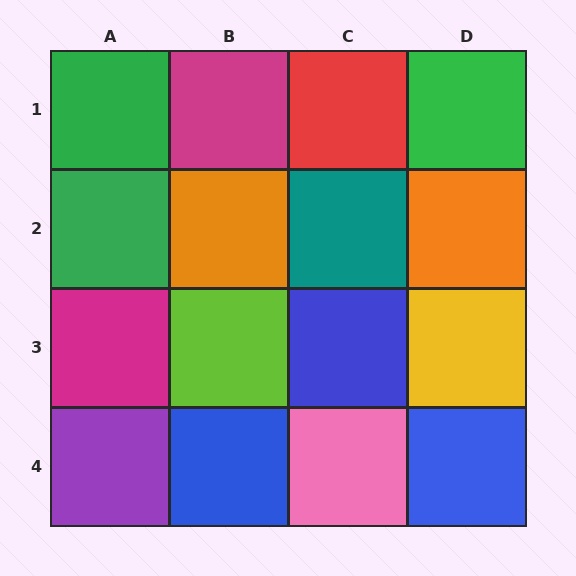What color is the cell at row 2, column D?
Orange.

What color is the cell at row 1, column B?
Magenta.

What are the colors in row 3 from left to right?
Magenta, lime, blue, yellow.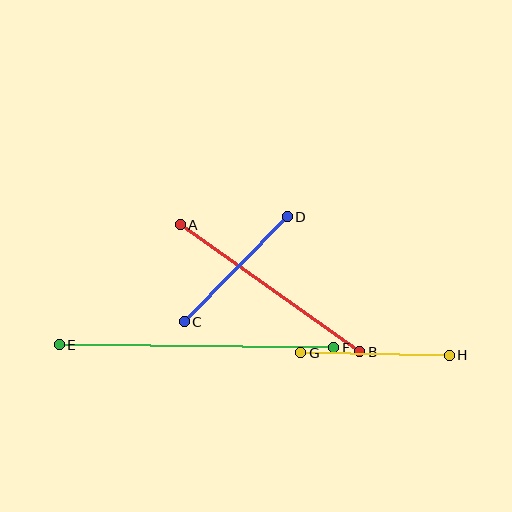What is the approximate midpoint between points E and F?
The midpoint is at approximately (197, 346) pixels.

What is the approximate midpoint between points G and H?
The midpoint is at approximately (375, 354) pixels.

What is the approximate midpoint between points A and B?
The midpoint is at approximately (270, 288) pixels.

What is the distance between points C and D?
The distance is approximately 147 pixels.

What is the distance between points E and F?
The distance is approximately 274 pixels.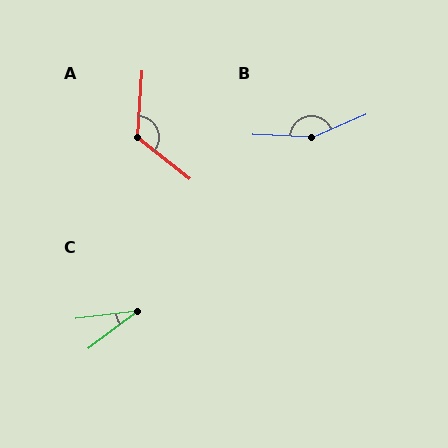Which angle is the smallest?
C, at approximately 31 degrees.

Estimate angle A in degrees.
Approximately 125 degrees.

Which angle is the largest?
B, at approximately 154 degrees.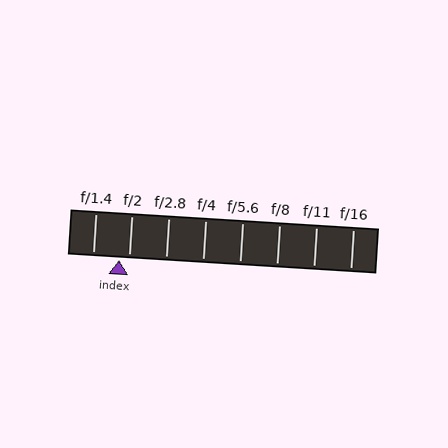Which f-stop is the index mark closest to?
The index mark is closest to f/2.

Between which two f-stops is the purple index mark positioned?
The index mark is between f/1.4 and f/2.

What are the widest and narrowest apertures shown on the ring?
The widest aperture shown is f/1.4 and the narrowest is f/16.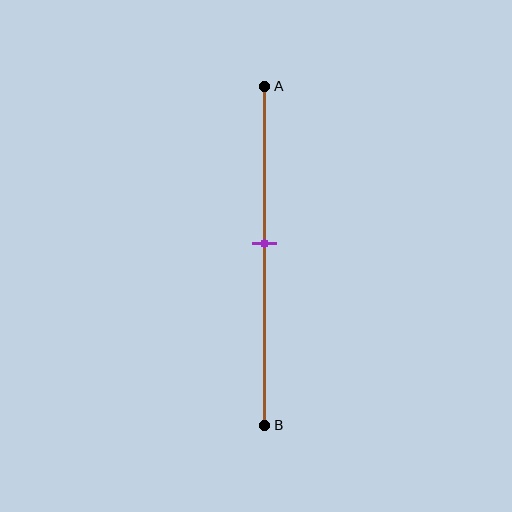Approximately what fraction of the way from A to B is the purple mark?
The purple mark is approximately 45% of the way from A to B.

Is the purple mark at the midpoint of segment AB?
No, the mark is at about 45% from A, not at the 50% midpoint.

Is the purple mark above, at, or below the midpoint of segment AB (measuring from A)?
The purple mark is above the midpoint of segment AB.